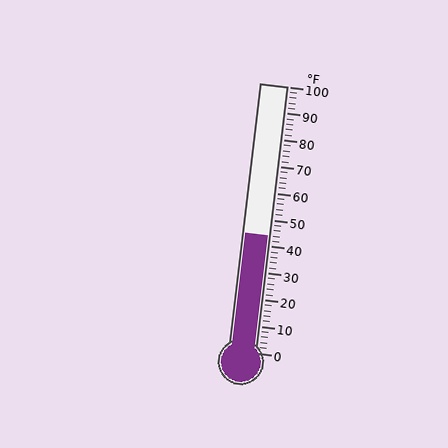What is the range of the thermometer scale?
The thermometer scale ranges from 0°F to 100°F.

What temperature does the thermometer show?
The thermometer shows approximately 44°F.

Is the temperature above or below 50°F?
The temperature is below 50°F.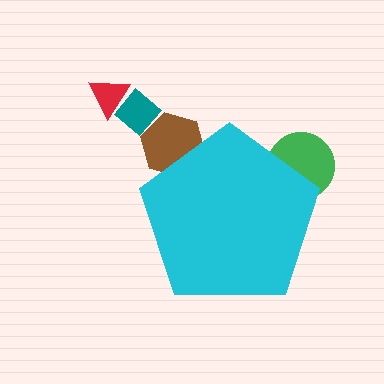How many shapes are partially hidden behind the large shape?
2 shapes are partially hidden.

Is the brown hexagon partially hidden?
Yes, the brown hexagon is partially hidden behind the cyan pentagon.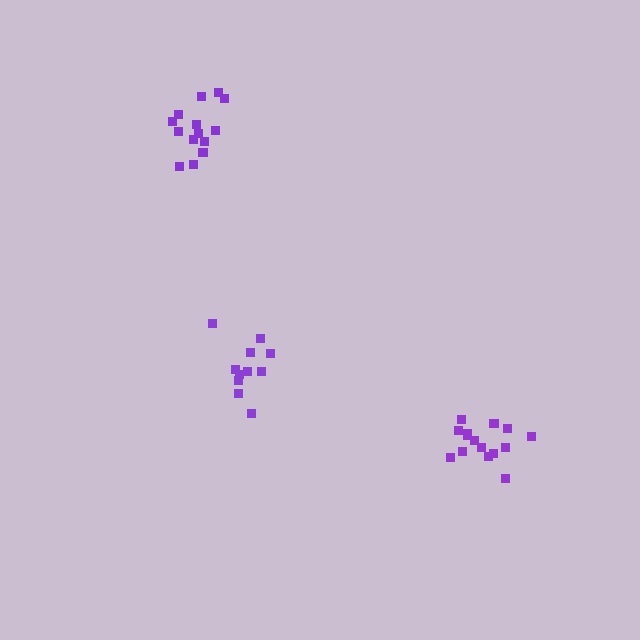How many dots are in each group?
Group 1: 11 dots, Group 2: 14 dots, Group 3: 15 dots (40 total).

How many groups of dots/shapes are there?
There are 3 groups.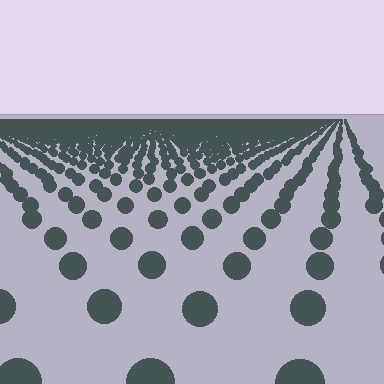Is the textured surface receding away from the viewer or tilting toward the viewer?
The surface is receding away from the viewer. Texture elements get smaller and denser toward the top.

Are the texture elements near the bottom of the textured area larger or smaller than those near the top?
Larger. Near the bottom, elements are closer to the viewer and appear at a bigger on-screen size.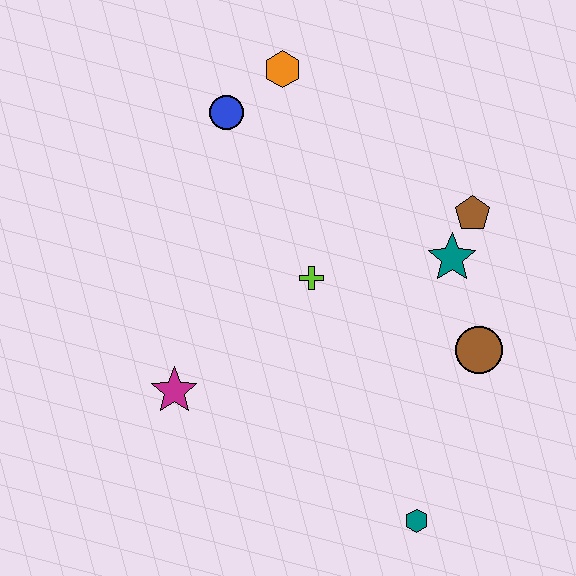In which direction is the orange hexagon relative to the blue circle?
The orange hexagon is to the right of the blue circle.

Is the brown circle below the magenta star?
No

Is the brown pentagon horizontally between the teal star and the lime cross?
No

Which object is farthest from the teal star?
The magenta star is farthest from the teal star.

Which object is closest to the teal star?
The brown pentagon is closest to the teal star.